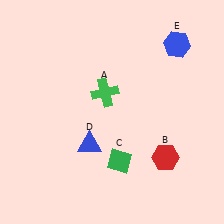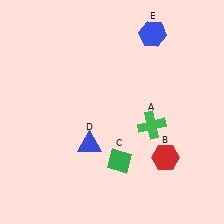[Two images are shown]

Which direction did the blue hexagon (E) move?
The blue hexagon (E) moved left.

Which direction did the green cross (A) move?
The green cross (A) moved right.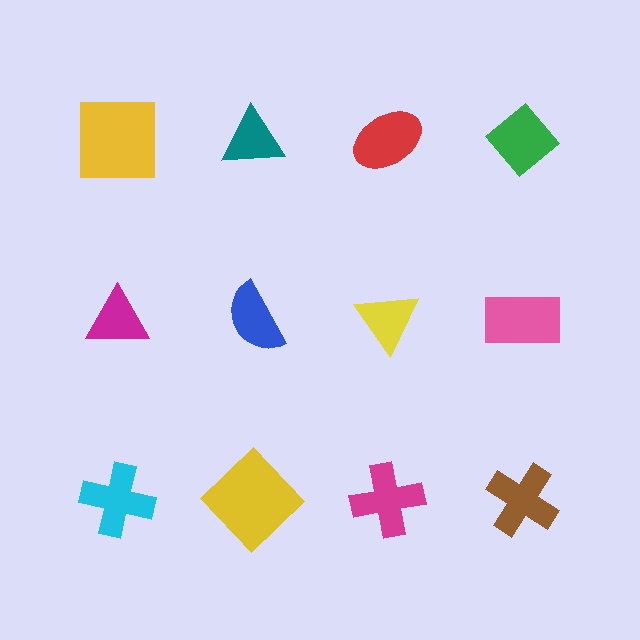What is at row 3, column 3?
A magenta cross.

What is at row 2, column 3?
A yellow triangle.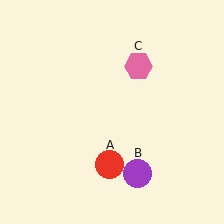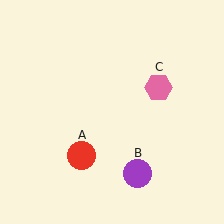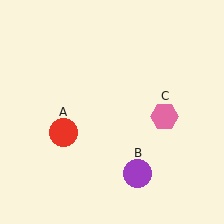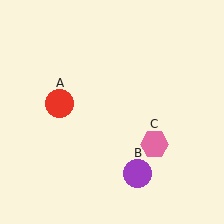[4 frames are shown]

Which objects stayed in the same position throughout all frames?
Purple circle (object B) remained stationary.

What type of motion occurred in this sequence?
The red circle (object A), pink hexagon (object C) rotated clockwise around the center of the scene.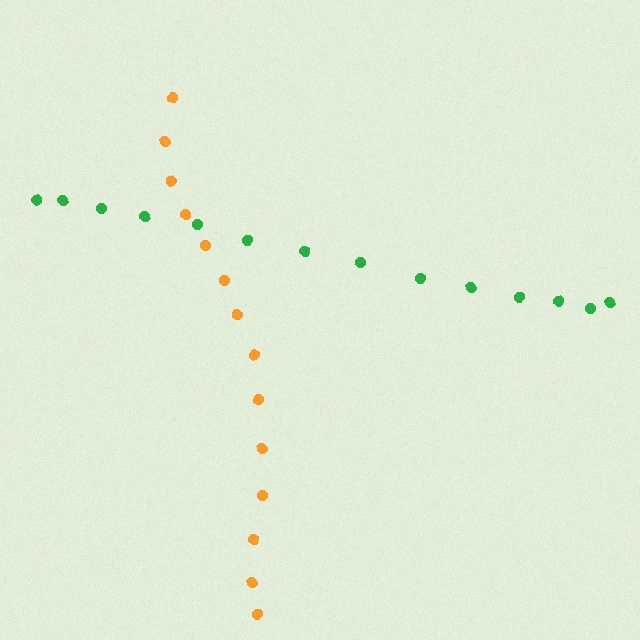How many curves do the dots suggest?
There are 2 distinct paths.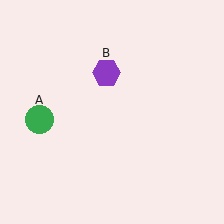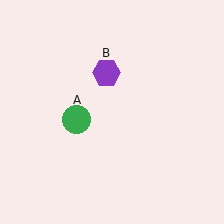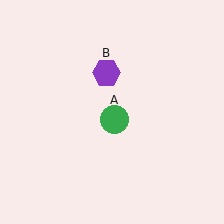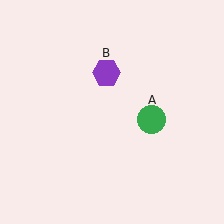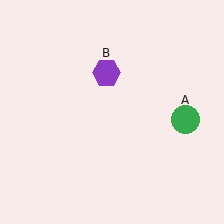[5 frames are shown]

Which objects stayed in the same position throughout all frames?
Purple hexagon (object B) remained stationary.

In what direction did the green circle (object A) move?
The green circle (object A) moved right.